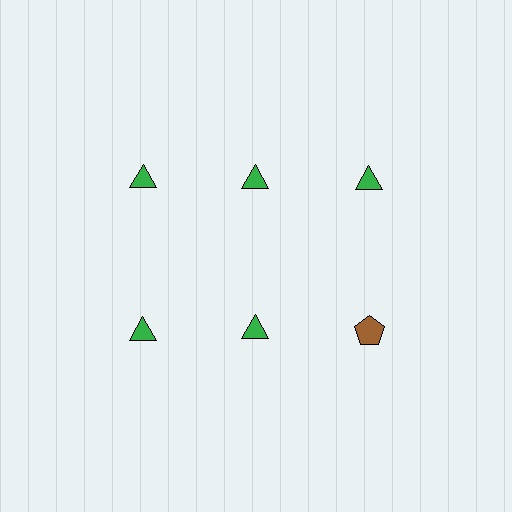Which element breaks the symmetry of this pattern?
The brown pentagon in the second row, center column breaks the symmetry. All other shapes are green triangles.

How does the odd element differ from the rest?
It differs in both color (brown instead of green) and shape (pentagon instead of triangle).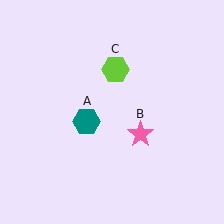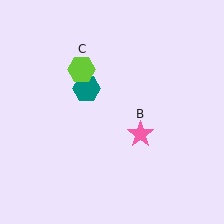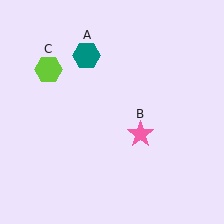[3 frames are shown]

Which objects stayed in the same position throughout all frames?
Pink star (object B) remained stationary.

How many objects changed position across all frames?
2 objects changed position: teal hexagon (object A), lime hexagon (object C).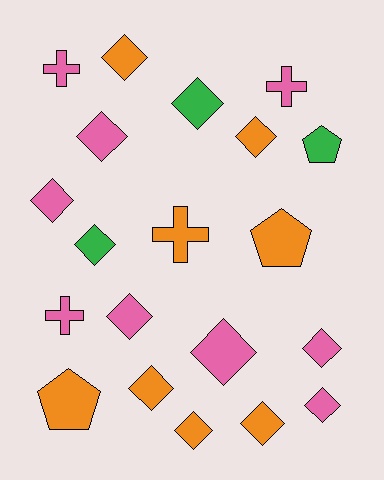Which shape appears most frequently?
Diamond, with 13 objects.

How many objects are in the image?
There are 20 objects.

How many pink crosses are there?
There are 3 pink crosses.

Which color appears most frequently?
Pink, with 9 objects.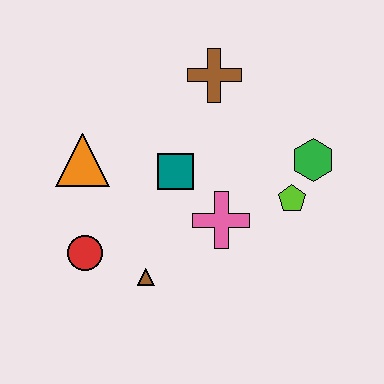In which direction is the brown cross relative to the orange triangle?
The brown cross is to the right of the orange triangle.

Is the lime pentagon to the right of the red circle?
Yes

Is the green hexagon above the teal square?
Yes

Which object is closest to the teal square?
The pink cross is closest to the teal square.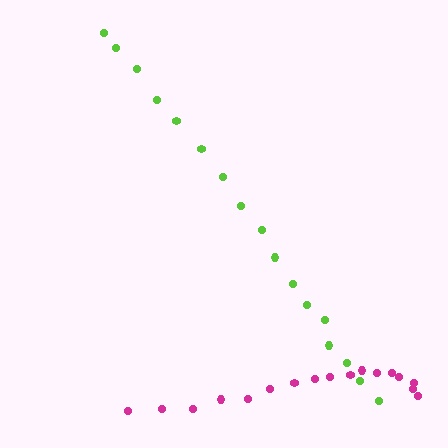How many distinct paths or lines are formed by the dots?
There are 2 distinct paths.